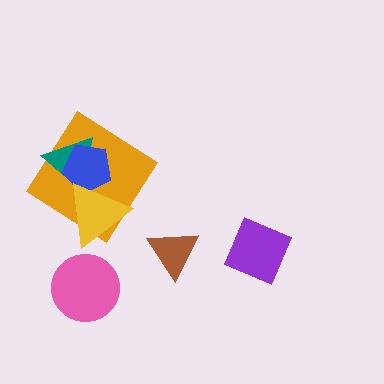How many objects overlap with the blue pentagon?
3 objects overlap with the blue pentagon.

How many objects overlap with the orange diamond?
3 objects overlap with the orange diamond.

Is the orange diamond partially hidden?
Yes, it is partially covered by another shape.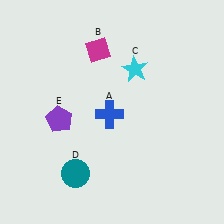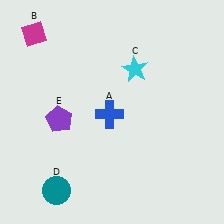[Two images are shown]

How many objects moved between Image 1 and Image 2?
2 objects moved between the two images.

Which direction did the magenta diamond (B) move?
The magenta diamond (B) moved left.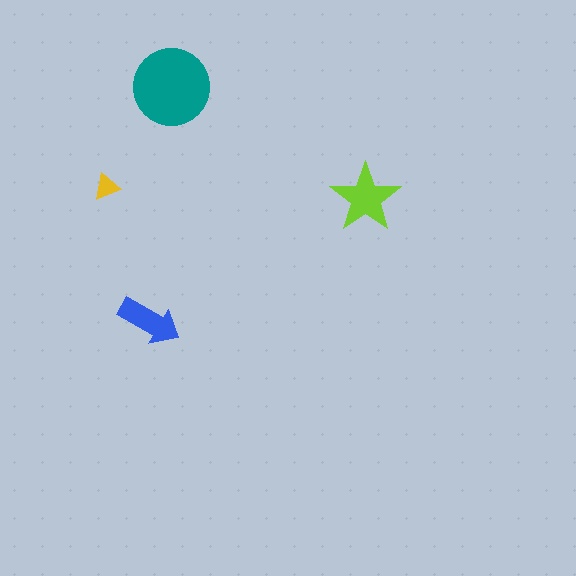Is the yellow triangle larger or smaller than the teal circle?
Smaller.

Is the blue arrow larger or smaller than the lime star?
Smaller.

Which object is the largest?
The teal circle.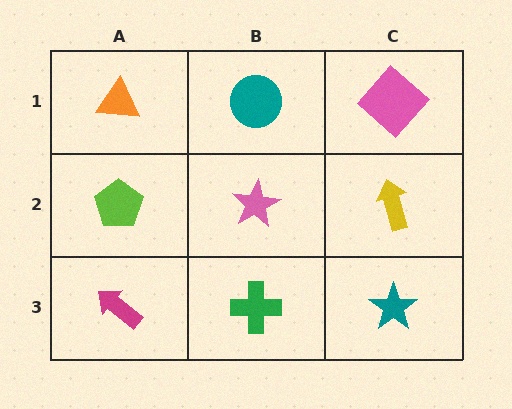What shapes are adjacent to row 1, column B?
A pink star (row 2, column B), an orange triangle (row 1, column A), a pink diamond (row 1, column C).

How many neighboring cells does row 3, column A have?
2.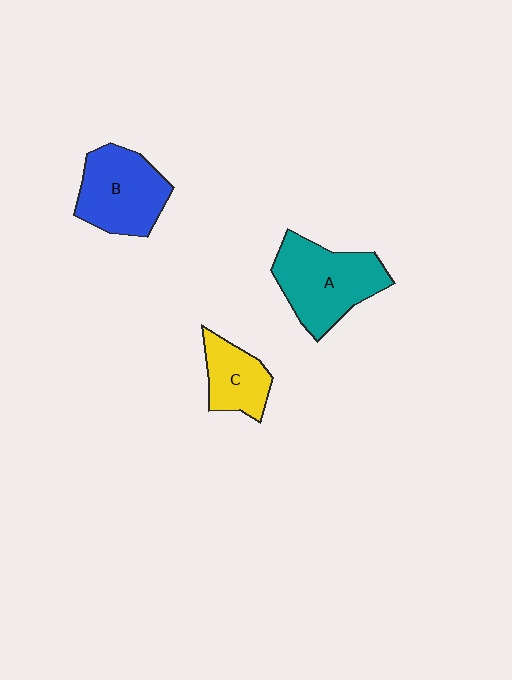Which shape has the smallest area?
Shape C (yellow).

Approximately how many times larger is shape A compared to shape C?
Approximately 1.8 times.